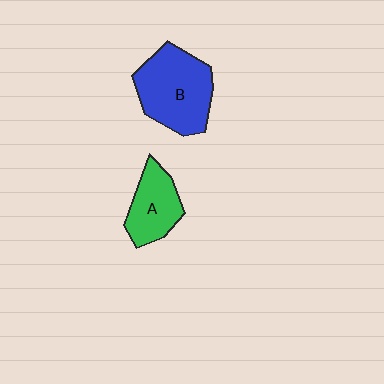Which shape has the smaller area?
Shape A (green).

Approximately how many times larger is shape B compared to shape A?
Approximately 1.6 times.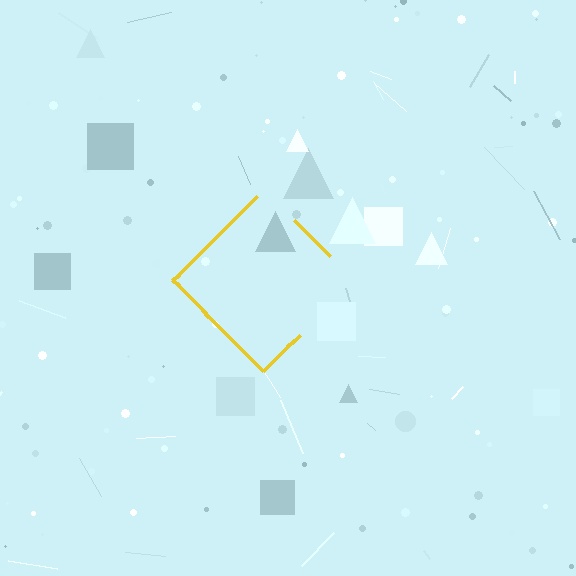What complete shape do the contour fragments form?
The contour fragments form a diamond.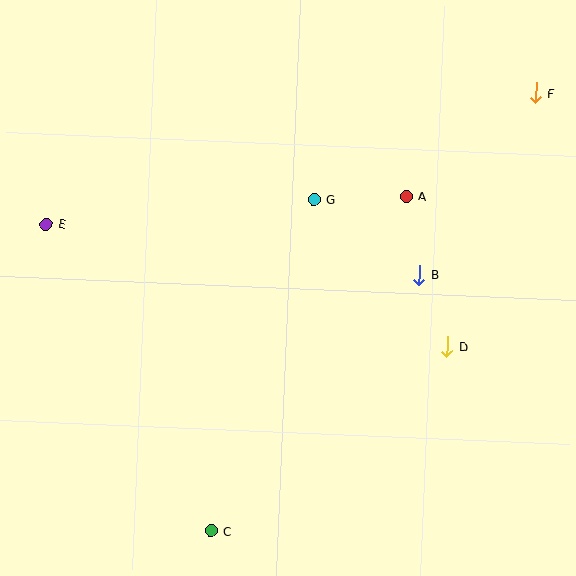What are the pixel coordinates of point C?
Point C is at (211, 531).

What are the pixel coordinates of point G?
Point G is at (314, 199).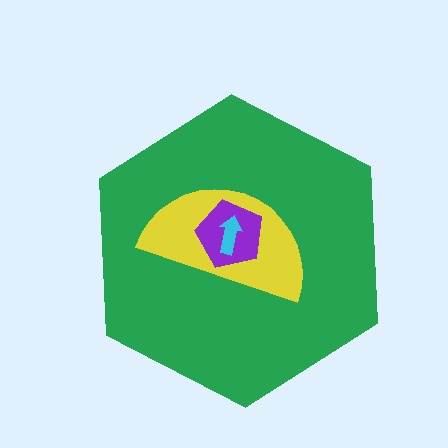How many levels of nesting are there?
4.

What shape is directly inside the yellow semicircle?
The purple pentagon.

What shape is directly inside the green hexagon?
The yellow semicircle.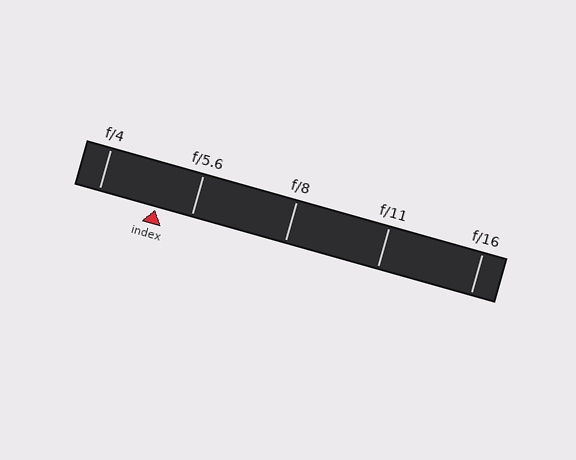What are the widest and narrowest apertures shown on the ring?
The widest aperture shown is f/4 and the narrowest is f/16.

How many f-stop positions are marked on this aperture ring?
There are 5 f-stop positions marked.